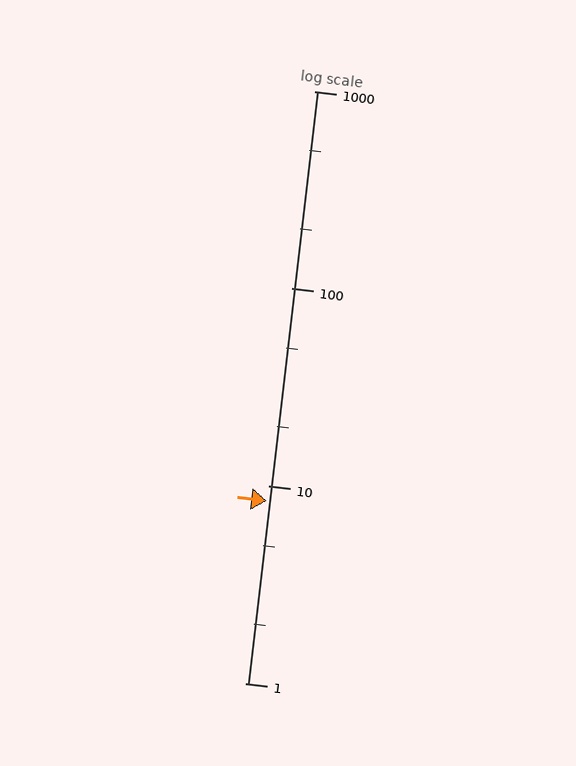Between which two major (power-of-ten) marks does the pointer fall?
The pointer is between 1 and 10.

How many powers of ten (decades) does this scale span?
The scale spans 3 decades, from 1 to 1000.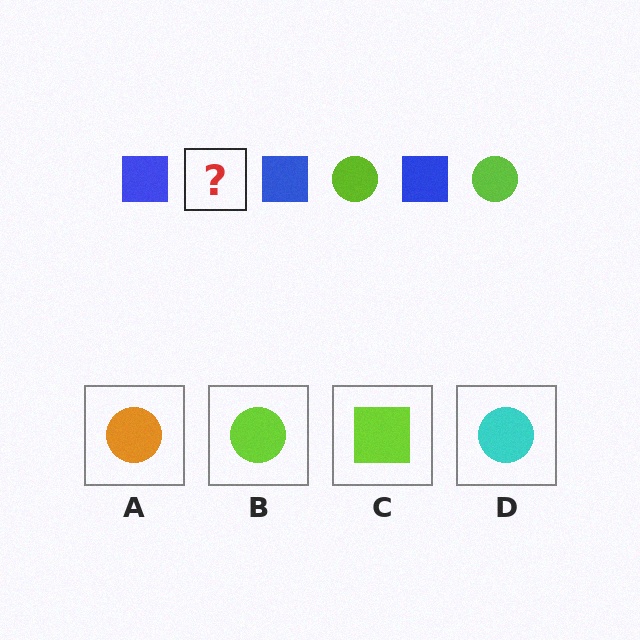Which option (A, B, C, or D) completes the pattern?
B.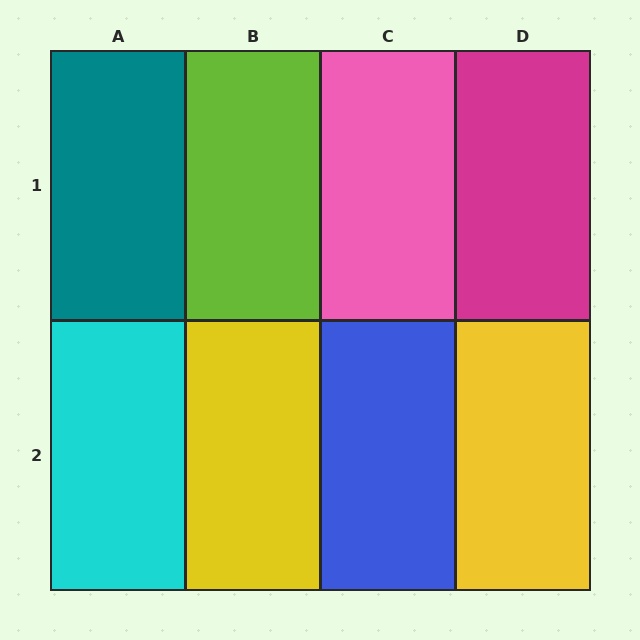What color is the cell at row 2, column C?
Blue.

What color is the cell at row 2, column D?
Yellow.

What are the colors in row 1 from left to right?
Teal, lime, pink, magenta.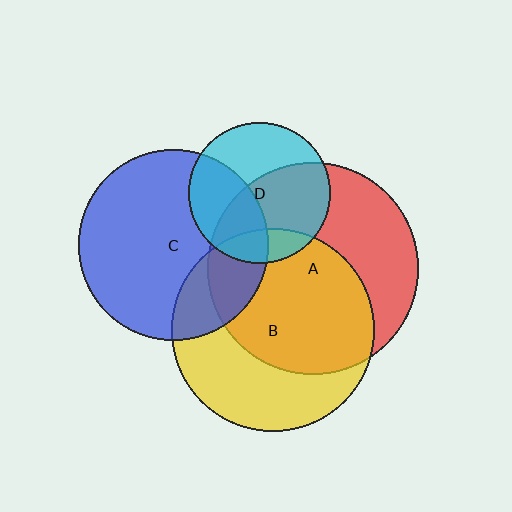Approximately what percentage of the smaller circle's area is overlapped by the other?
Approximately 20%.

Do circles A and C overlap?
Yes.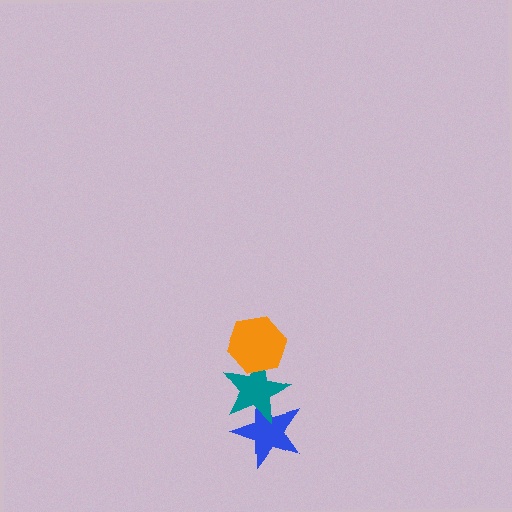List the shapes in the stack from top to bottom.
From top to bottom: the orange hexagon, the teal star, the blue star.